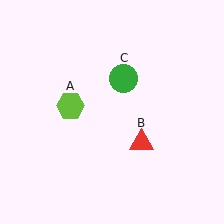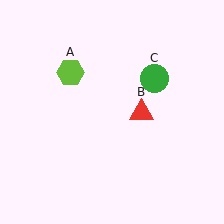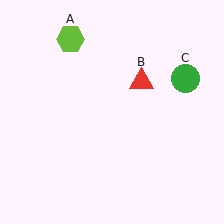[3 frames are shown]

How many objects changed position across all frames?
3 objects changed position: lime hexagon (object A), red triangle (object B), green circle (object C).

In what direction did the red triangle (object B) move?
The red triangle (object B) moved up.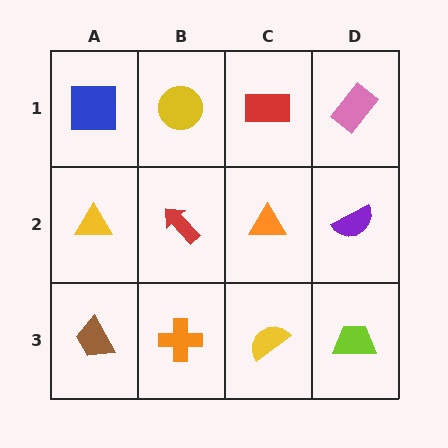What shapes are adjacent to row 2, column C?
A red rectangle (row 1, column C), a yellow semicircle (row 3, column C), a red arrow (row 2, column B), a purple semicircle (row 2, column D).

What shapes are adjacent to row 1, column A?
A yellow triangle (row 2, column A), a yellow circle (row 1, column B).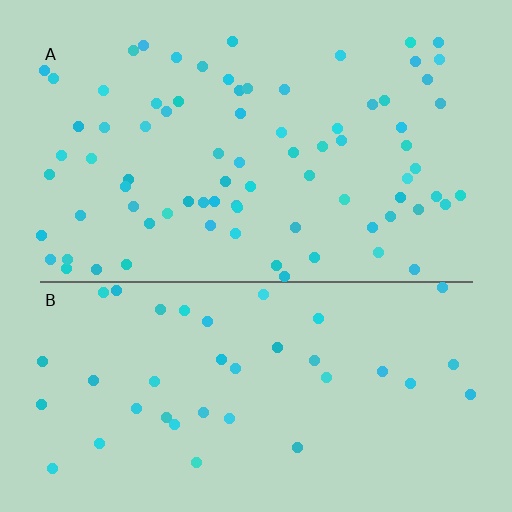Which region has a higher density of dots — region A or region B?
A (the top).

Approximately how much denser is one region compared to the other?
Approximately 2.0× — region A over region B.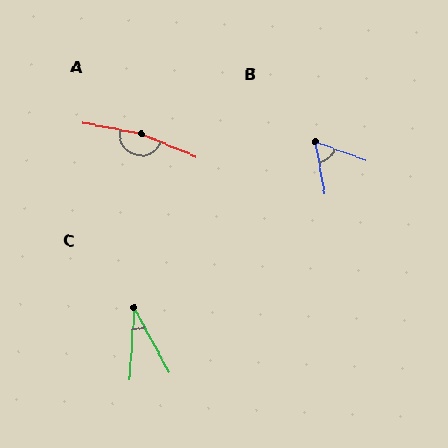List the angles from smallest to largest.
C (32°), B (59°), A (168°).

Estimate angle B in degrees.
Approximately 59 degrees.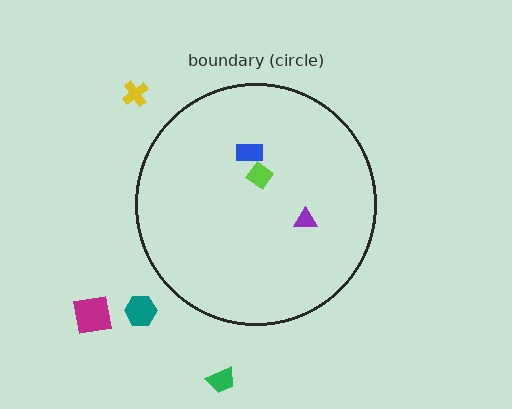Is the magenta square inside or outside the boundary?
Outside.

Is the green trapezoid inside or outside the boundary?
Outside.